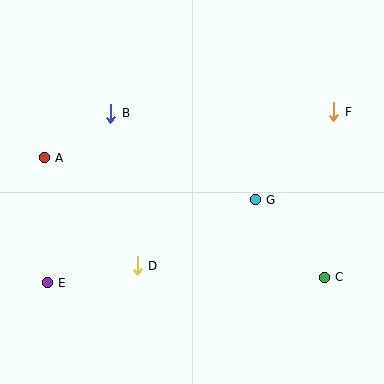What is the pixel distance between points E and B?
The distance between E and B is 181 pixels.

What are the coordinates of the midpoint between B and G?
The midpoint between B and G is at (183, 156).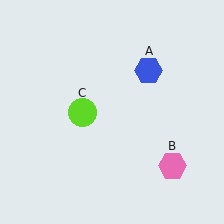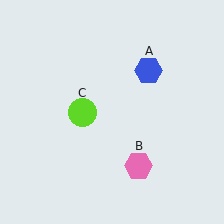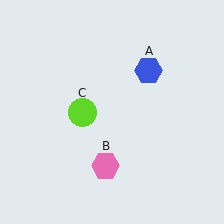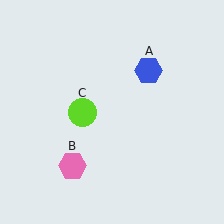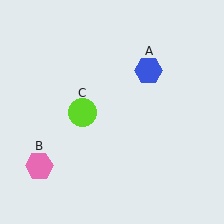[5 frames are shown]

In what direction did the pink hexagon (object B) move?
The pink hexagon (object B) moved left.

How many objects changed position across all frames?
1 object changed position: pink hexagon (object B).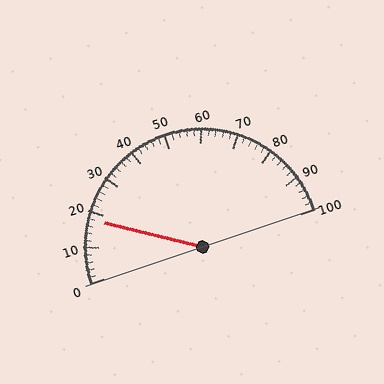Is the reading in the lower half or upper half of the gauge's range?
The reading is in the lower half of the range (0 to 100).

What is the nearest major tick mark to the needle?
The nearest major tick mark is 20.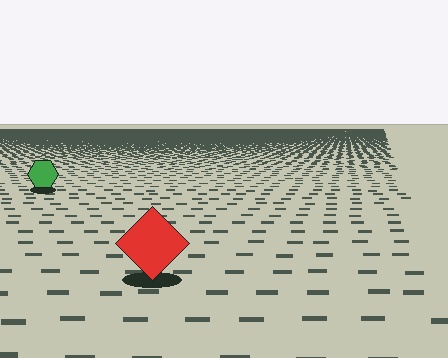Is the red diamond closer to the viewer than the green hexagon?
Yes. The red diamond is closer — you can tell from the texture gradient: the ground texture is coarser near it.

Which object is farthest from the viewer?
The green hexagon is farthest from the viewer. It appears smaller and the ground texture around it is denser.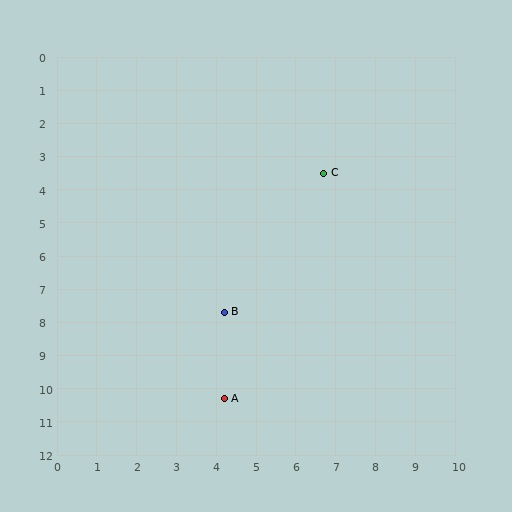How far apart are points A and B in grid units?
Points A and B are about 2.6 grid units apart.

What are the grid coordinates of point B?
Point B is at approximately (4.2, 7.7).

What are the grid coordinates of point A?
Point A is at approximately (4.2, 10.3).